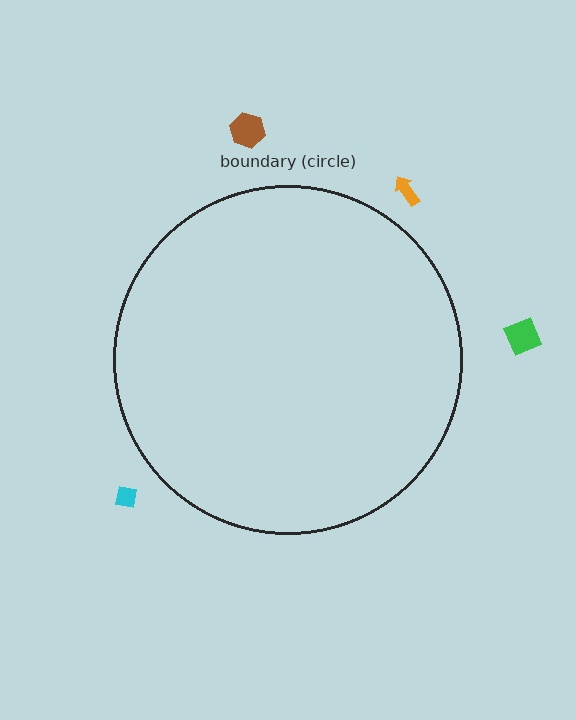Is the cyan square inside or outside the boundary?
Outside.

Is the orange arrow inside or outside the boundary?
Outside.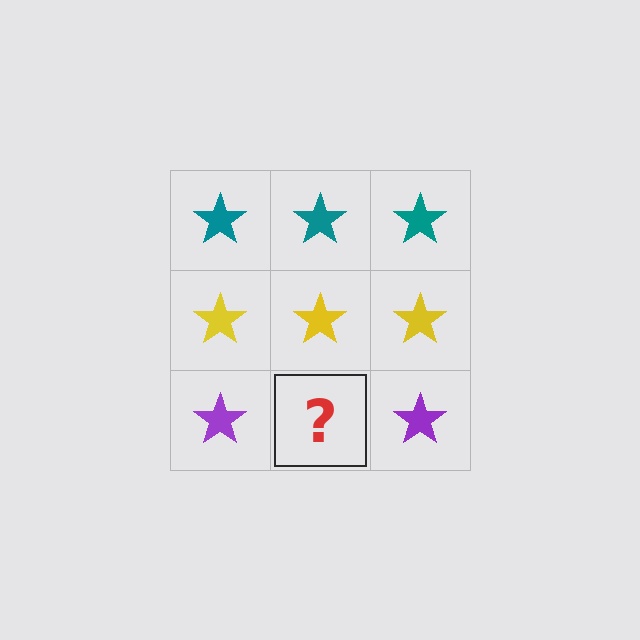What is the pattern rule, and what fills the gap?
The rule is that each row has a consistent color. The gap should be filled with a purple star.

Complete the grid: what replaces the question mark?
The question mark should be replaced with a purple star.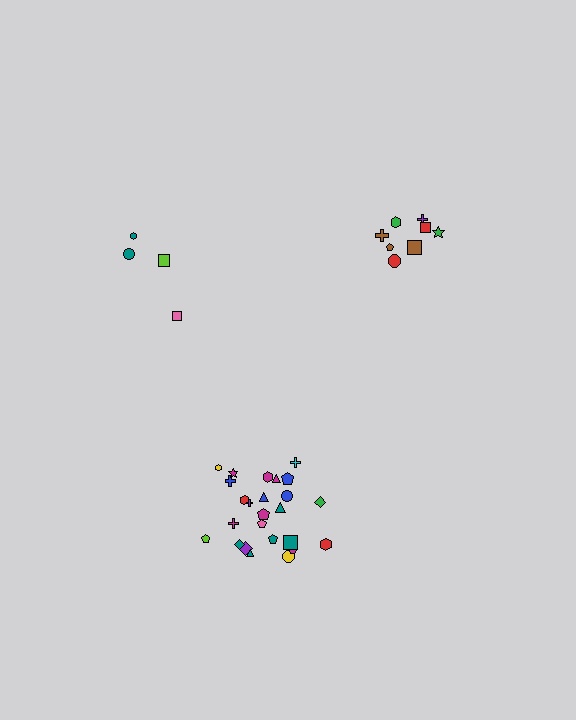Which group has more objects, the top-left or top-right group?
The top-right group.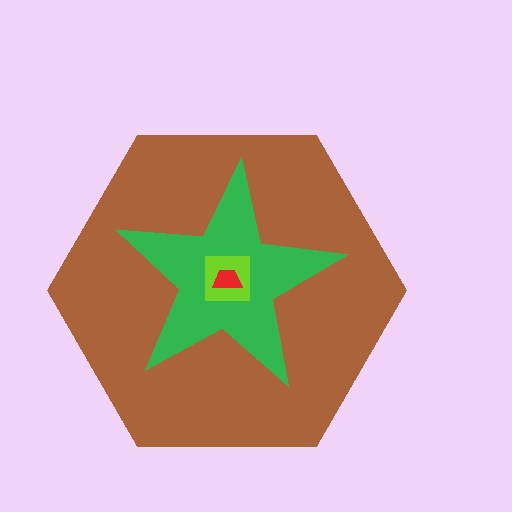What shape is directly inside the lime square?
The red trapezoid.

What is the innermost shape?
The red trapezoid.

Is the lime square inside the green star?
Yes.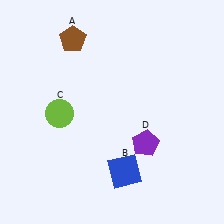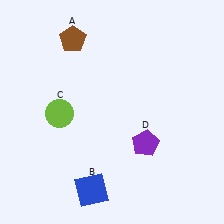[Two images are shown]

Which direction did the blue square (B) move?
The blue square (B) moved left.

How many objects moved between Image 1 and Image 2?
1 object moved between the two images.